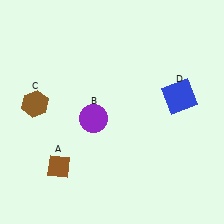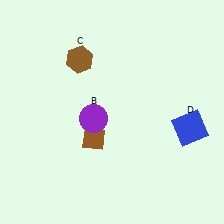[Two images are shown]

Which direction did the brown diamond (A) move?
The brown diamond (A) moved right.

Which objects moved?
The objects that moved are: the brown diamond (A), the brown hexagon (C), the blue square (D).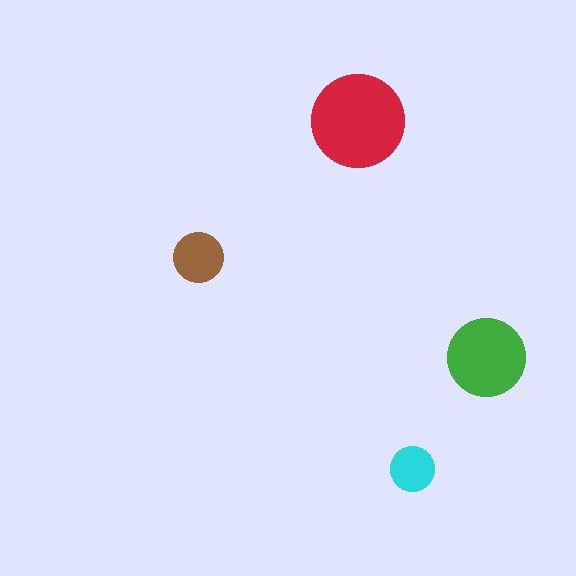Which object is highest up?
The red circle is topmost.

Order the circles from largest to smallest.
the red one, the green one, the brown one, the cyan one.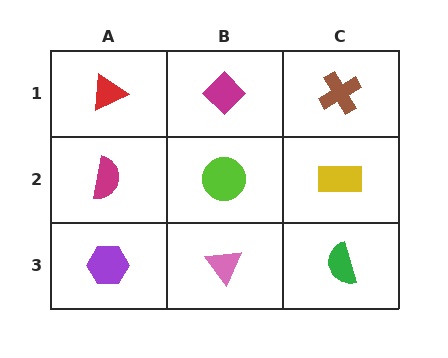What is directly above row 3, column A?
A magenta semicircle.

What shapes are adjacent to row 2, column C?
A brown cross (row 1, column C), a green semicircle (row 3, column C), a lime circle (row 2, column B).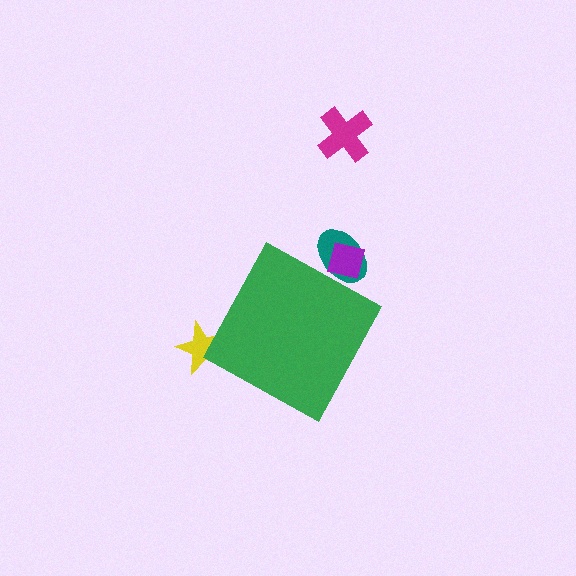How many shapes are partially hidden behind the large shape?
3 shapes are partially hidden.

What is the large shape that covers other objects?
A green diamond.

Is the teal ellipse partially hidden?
Yes, the teal ellipse is partially hidden behind the green diamond.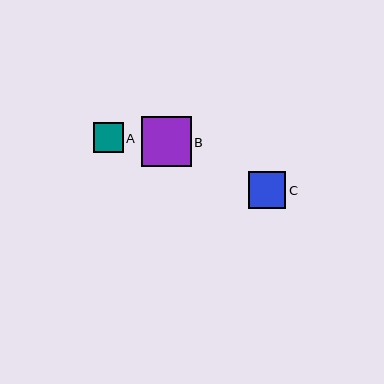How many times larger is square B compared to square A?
Square B is approximately 1.7 times the size of square A.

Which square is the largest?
Square B is the largest with a size of approximately 50 pixels.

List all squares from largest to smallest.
From largest to smallest: B, C, A.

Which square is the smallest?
Square A is the smallest with a size of approximately 30 pixels.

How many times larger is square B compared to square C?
Square B is approximately 1.3 times the size of square C.